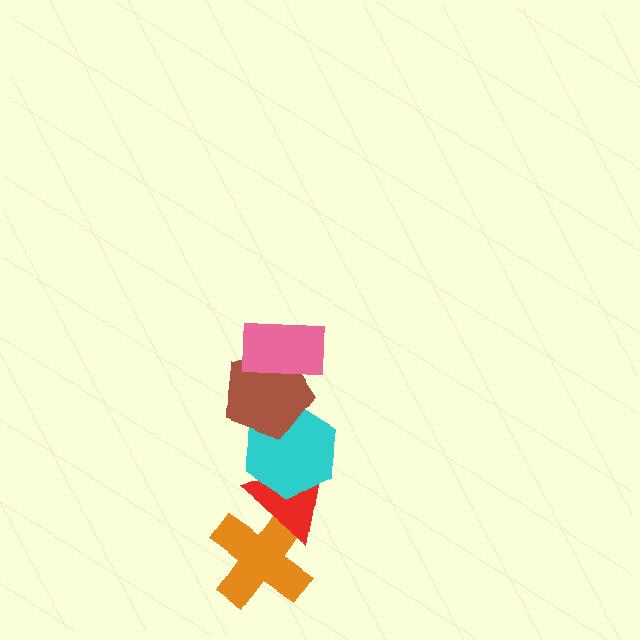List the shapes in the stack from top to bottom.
From top to bottom: the pink rectangle, the brown pentagon, the cyan hexagon, the red triangle, the orange cross.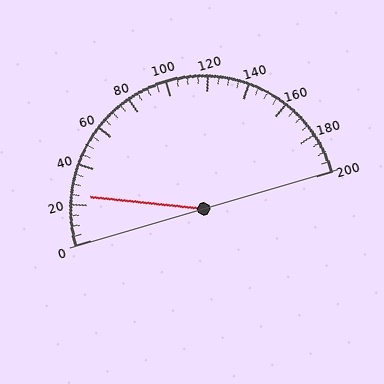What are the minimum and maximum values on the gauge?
The gauge ranges from 0 to 200.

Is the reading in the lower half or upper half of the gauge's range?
The reading is in the lower half of the range (0 to 200).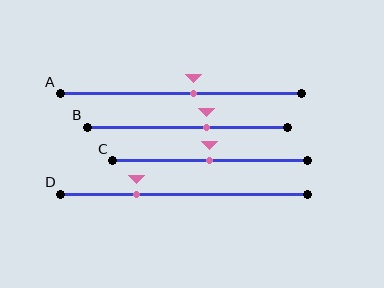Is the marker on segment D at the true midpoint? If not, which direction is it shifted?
No, the marker on segment D is shifted to the left by about 19% of the segment length.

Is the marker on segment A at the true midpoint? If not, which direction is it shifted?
No, the marker on segment A is shifted to the right by about 5% of the segment length.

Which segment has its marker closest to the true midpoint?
Segment C has its marker closest to the true midpoint.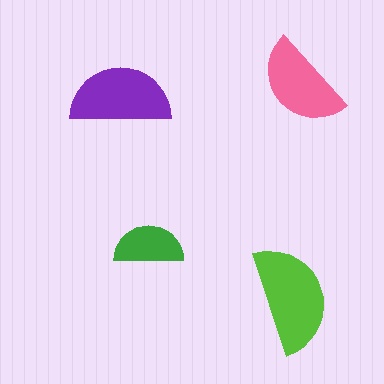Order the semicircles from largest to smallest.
the lime one, the purple one, the pink one, the green one.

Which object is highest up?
The pink semicircle is topmost.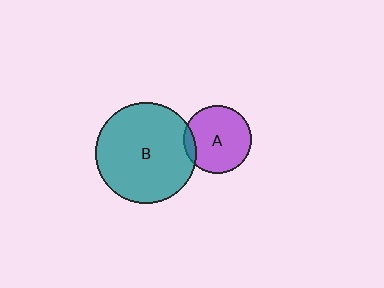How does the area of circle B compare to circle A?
Approximately 2.2 times.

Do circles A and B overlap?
Yes.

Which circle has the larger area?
Circle B (teal).